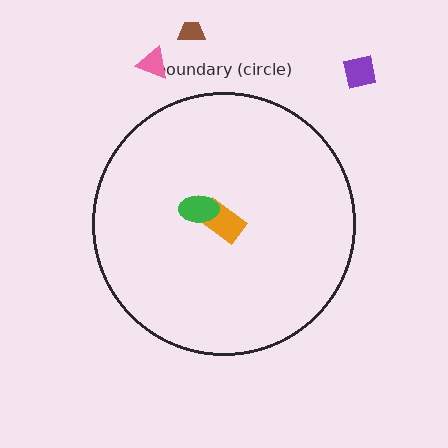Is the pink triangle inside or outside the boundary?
Outside.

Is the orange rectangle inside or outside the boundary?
Inside.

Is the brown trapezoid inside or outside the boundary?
Outside.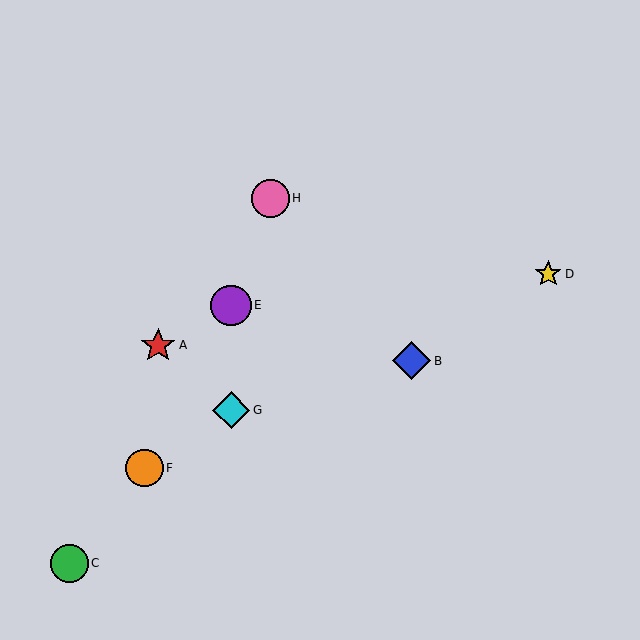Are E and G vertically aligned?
Yes, both are at x≈231.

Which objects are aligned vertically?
Objects E, G are aligned vertically.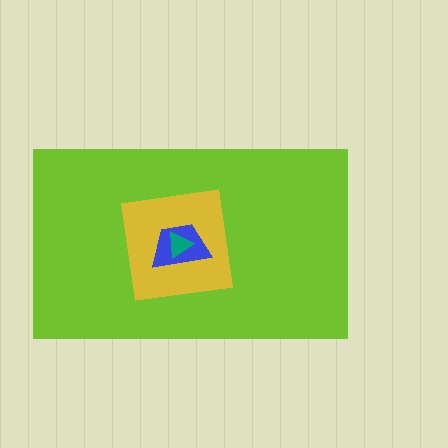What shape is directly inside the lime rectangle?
The yellow square.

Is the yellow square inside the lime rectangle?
Yes.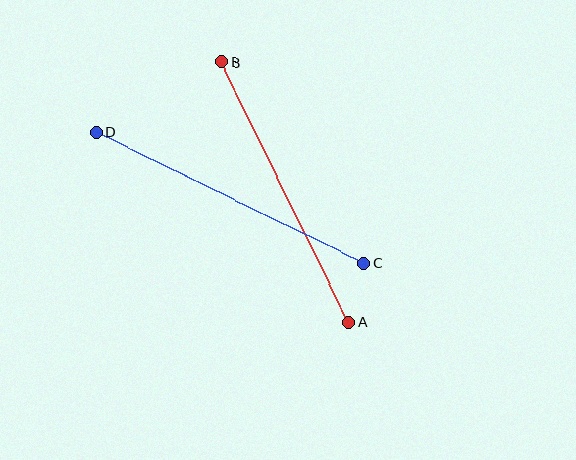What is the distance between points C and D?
The distance is approximately 297 pixels.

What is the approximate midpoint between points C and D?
The midpoint is at approximately (230, 198) pixels.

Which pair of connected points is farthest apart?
Points C and D are farthest apart.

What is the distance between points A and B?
The distance is approximately 289 pixels.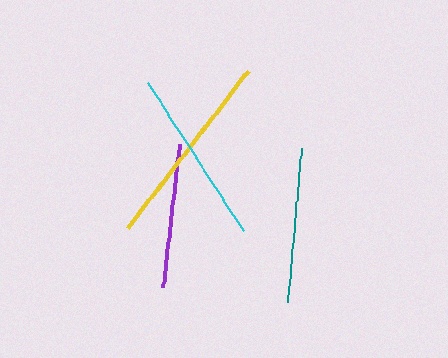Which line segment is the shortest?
The purple line is the shortest at approximately 144 pixels.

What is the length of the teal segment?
The teal segment is approximately 154 pixels long.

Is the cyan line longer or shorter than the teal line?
The cyan line is longer than the teal line.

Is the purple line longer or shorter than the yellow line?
The yellow line is longer than the purple line.